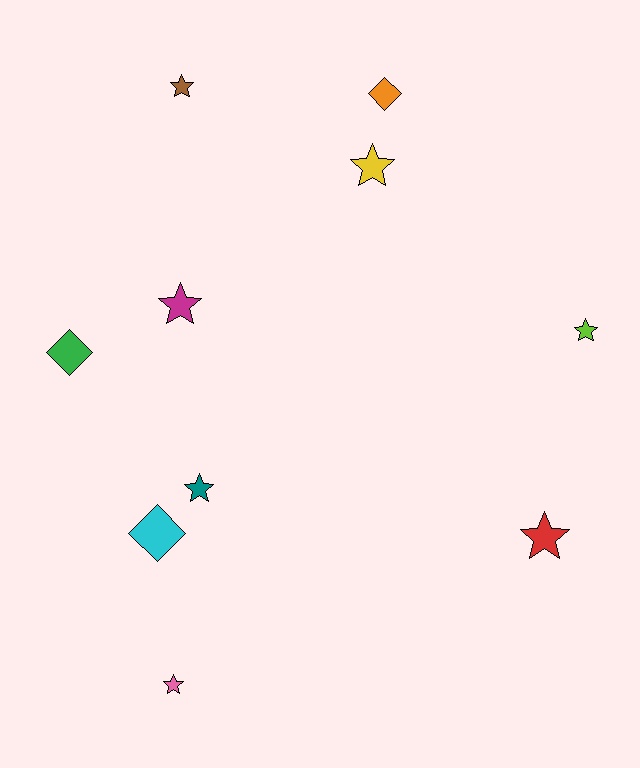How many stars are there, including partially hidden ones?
There are 7 stars.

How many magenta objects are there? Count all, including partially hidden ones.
There is 1 magenta object.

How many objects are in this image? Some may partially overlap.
There are 10 objects.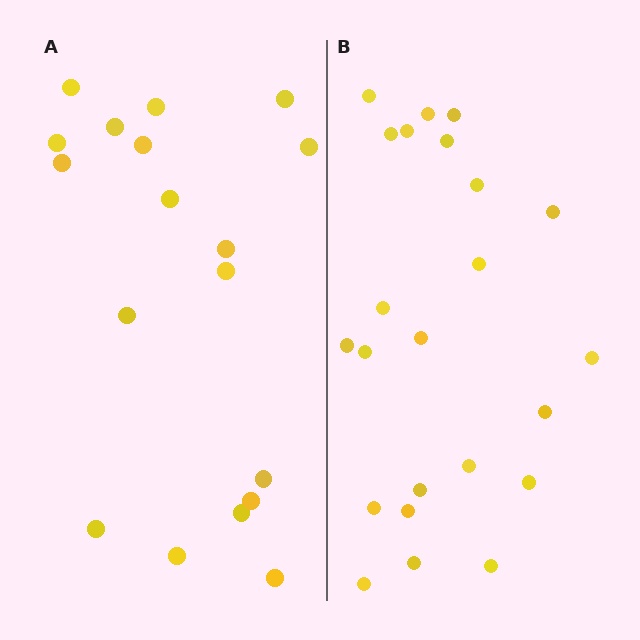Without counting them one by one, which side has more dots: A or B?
Region B (the right region) has more dots.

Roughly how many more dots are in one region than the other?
Region B has about 5 more dots than region A.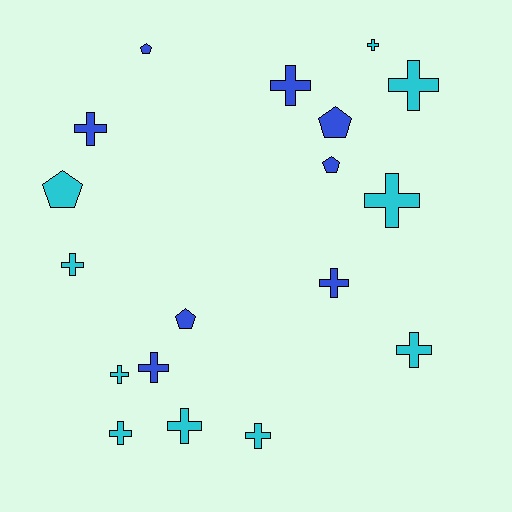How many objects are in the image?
There are 18 objects.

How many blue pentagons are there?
There are 4 blue pentagons.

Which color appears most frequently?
Cyan, with 10 objects.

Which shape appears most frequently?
Cross, with 13 objects.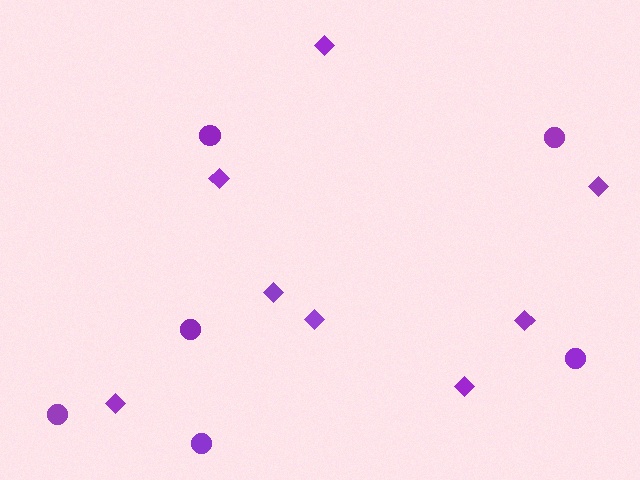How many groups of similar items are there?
There are 2 groups: one group of circles (6) and one group of diamonds (8).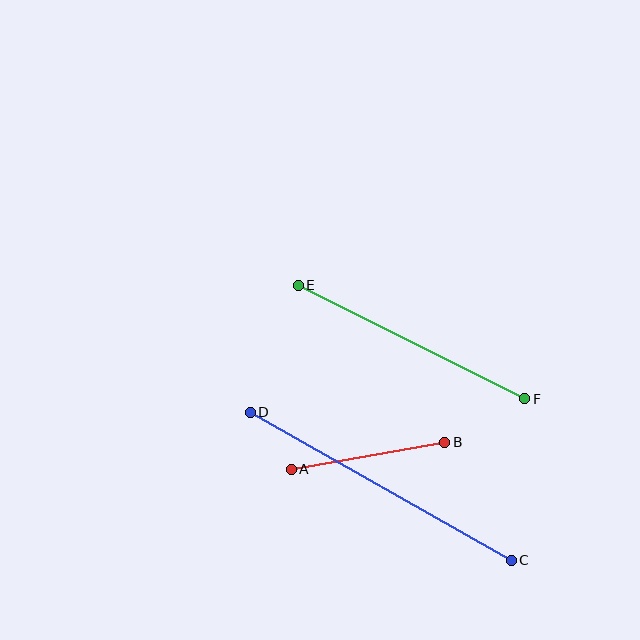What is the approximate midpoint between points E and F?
The midpoint is at approximately (411, 342) pixels.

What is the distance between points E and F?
The distance is approximately 253 pixels.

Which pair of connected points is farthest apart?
Points C and D are farthest apart.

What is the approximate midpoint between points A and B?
The midpoint is at approximately (368, 456) pixels.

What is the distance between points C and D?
The distance is approximately 300 pixels.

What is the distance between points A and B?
The distance is approximately 156 pixels.